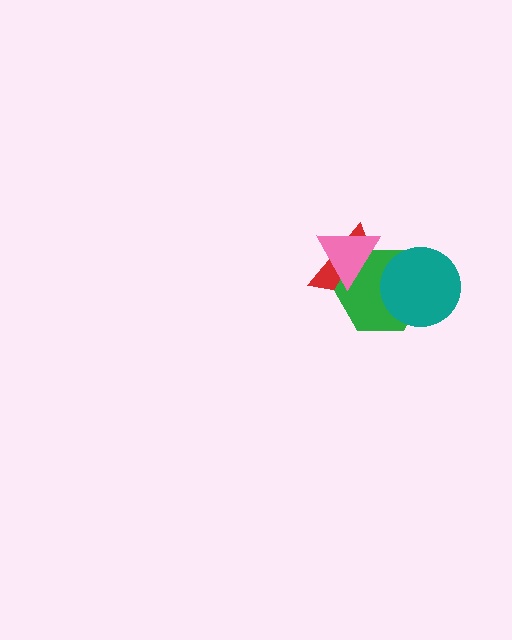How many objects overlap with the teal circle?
2 objects overlap with the teal circle.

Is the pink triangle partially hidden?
No, no other shape covers it.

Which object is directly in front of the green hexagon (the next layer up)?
The teal circle is directly in front of the green hexagon.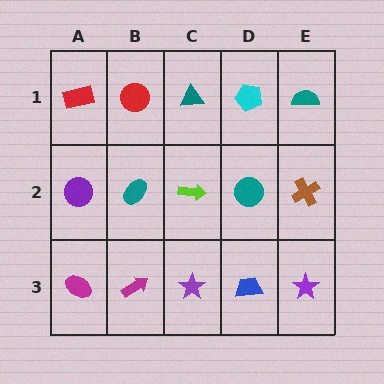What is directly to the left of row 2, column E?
A teal circle.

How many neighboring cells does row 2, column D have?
4.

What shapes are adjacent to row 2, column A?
A red rectangle (row 1, column A), a magenta ellipse (row 3, column A), a teal ellipse (row 2, column B).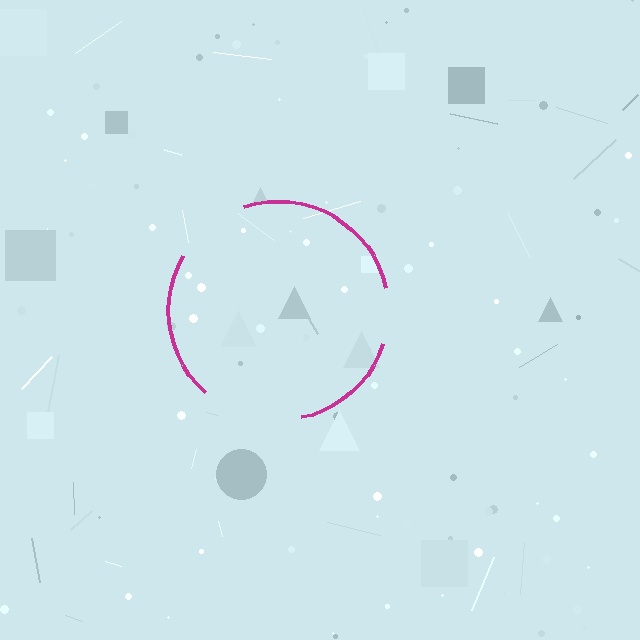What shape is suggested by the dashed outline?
The dashed outline suggests a circle.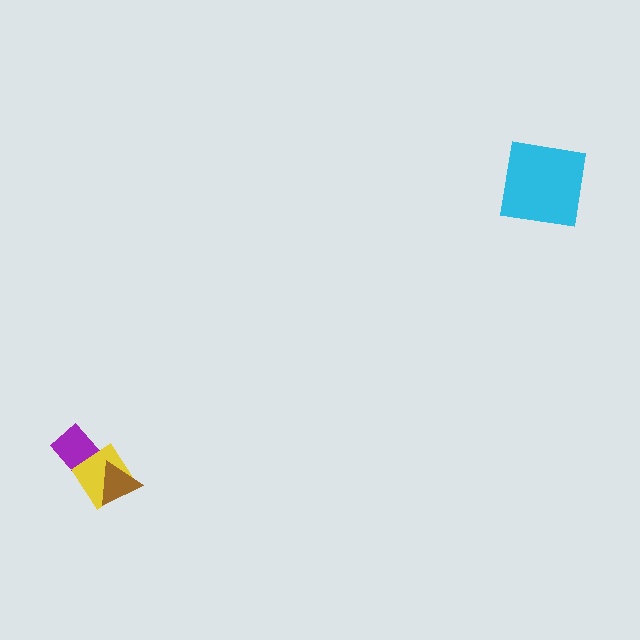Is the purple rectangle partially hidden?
Yes, it is partially covered by another shape.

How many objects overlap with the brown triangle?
2 objects overlap with the brown triangle.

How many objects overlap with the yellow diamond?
2 objects overlap with the yellow diamond.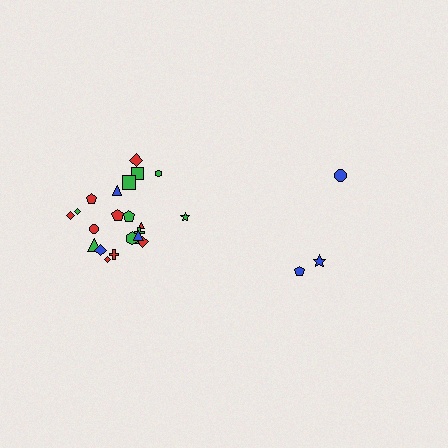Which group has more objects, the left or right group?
The left group.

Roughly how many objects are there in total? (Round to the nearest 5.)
Roughly 25 objects in total.